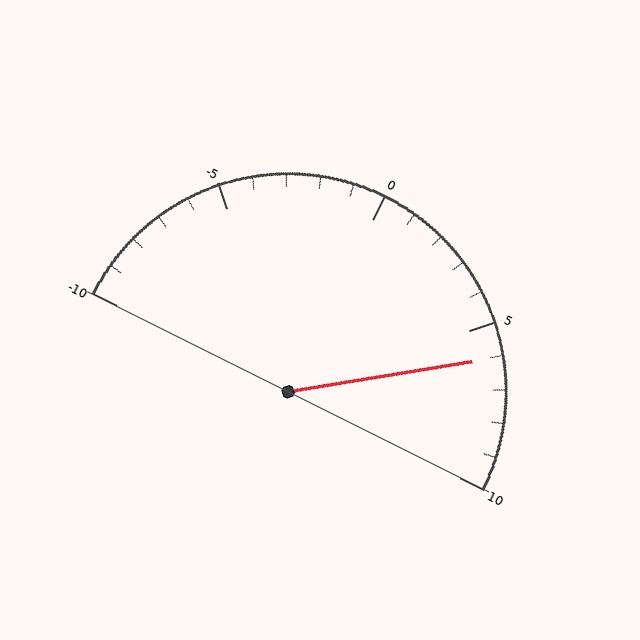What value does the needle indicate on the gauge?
The needle indicates approximately 6.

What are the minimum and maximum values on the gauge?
The gauge ranges from -10 to 10.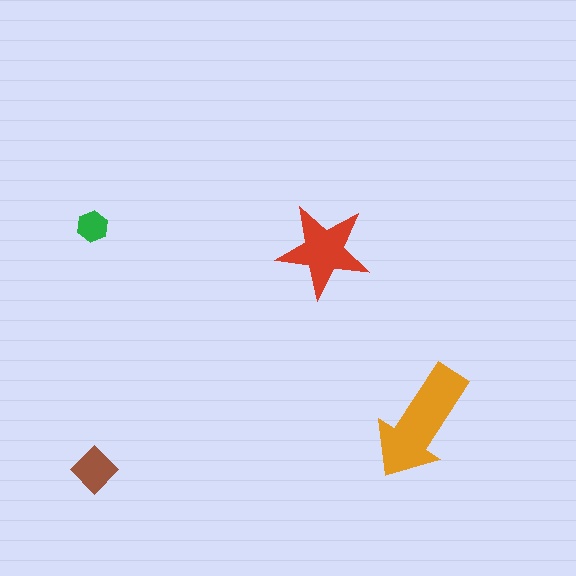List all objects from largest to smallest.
The orange arrow, the red star, the brown diamond, the green hexagon.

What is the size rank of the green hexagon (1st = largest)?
4th.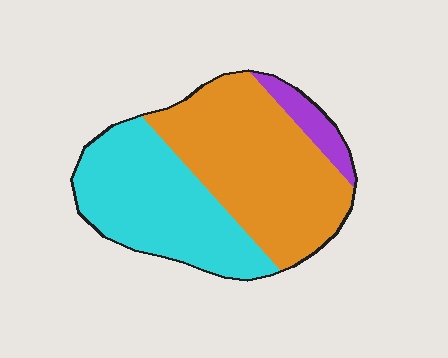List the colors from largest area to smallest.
From largest to smallest: orange, cyan, purple.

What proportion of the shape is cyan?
Cyan covers 41% of the shape.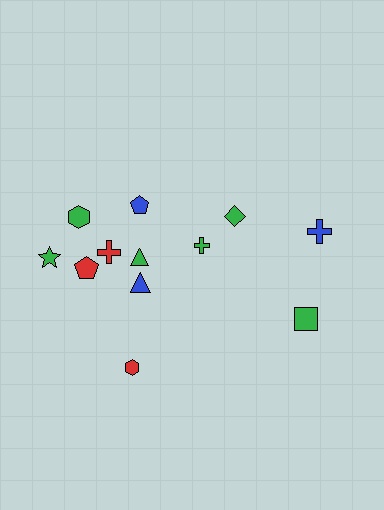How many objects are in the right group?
There are 4 objects.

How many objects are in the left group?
There are 8 objects.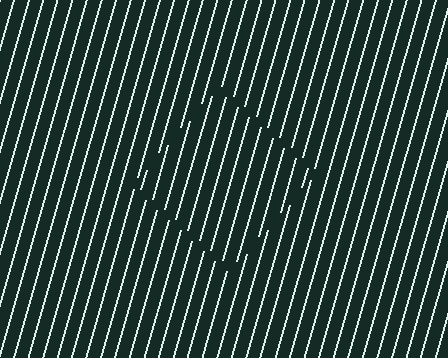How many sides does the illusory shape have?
4 sides — the line-ends trace a square.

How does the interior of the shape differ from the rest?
The interior of the shape contains the same grating, shifted by half a period — the contour is defined by the phase discontinuity where line-ends from the inner and outer gratings abut.